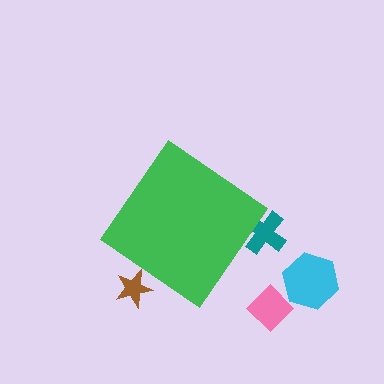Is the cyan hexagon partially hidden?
No, the cyan hexagon is fully visible.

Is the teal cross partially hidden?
Yes, the teal cross is partially hidden behind the green diamond.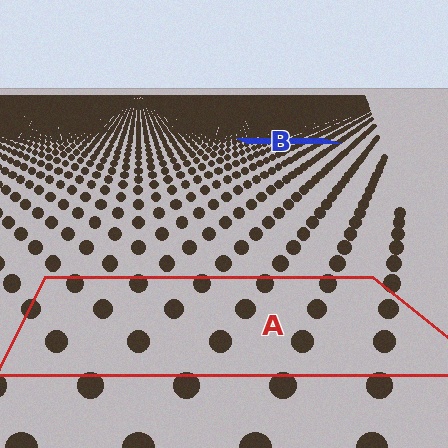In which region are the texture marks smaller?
The texture marks are smaller in region B, because it is farther away.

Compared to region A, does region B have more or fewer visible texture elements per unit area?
Region B has more texture elements per unit area — they are packed more densely because it is farther away.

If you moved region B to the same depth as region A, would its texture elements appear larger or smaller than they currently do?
They would appear larger. At a closer depth, the same texture elements are projected at a bigger on-screen size.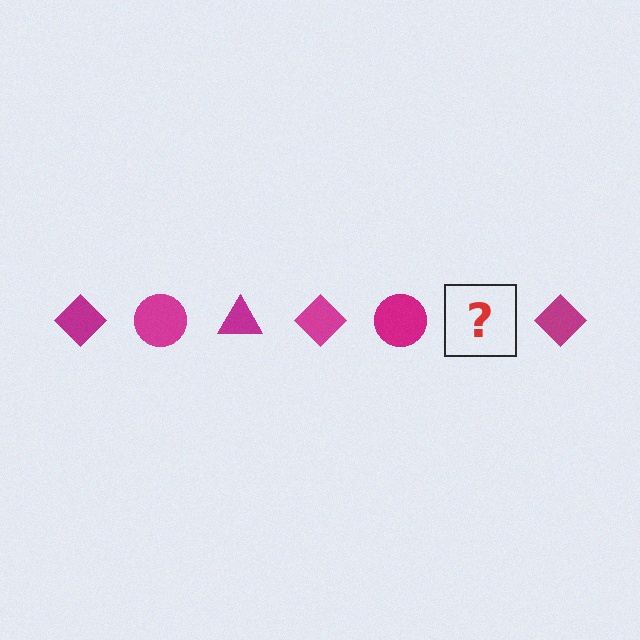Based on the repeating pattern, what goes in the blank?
The blank should be a magenta triangle.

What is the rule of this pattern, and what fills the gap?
The rule is that the pattern cycles through diamond, circle, triangle shapes in magenta. The gap should be filled with a magenta triangle.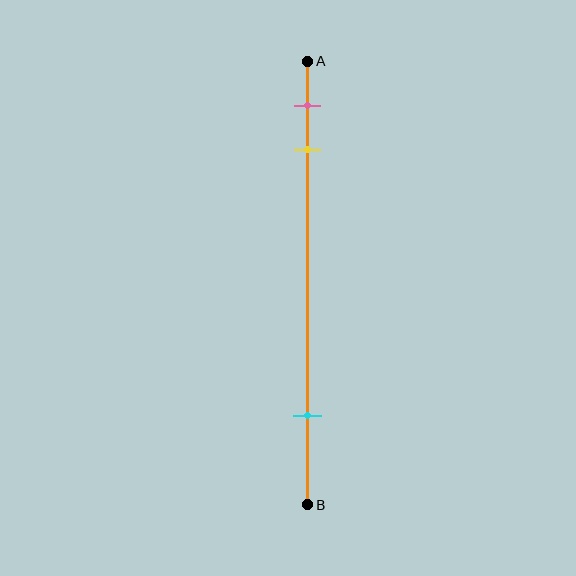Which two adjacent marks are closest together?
The pink and yellow marks are the closest adjacent pair.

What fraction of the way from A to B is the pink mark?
The pink mark is approximately 10% (0.1) of the way from A to B.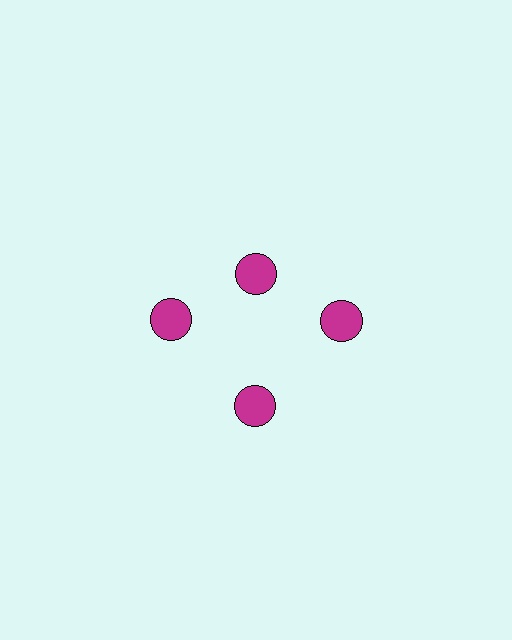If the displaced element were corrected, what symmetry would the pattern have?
It would have 4-fold rotational symmetry — the pattern would map onto itself every 90 degrees.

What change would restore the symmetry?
The symmetry would be restored by moving it outward, back onto the ring so that all 4 circles sit at equal angles and equal distance from the center.